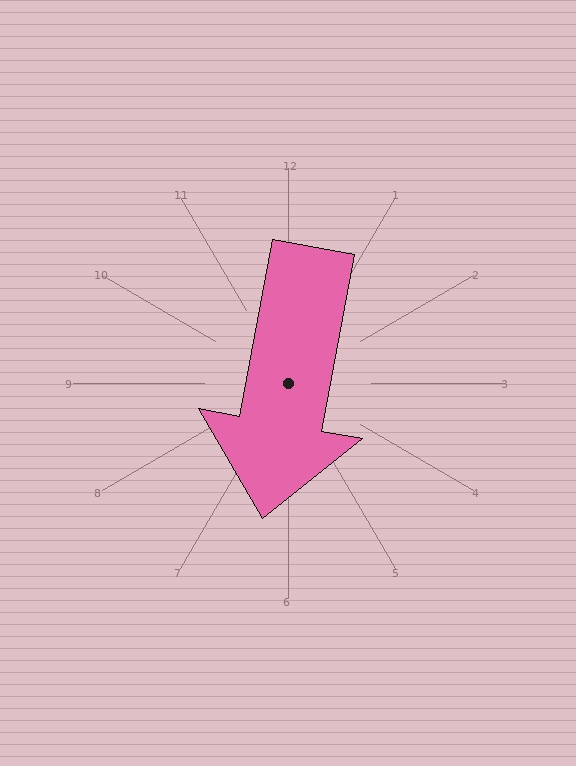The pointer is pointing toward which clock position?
Roughly 6 o'clock.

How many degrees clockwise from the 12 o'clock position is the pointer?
Approximately 191 degrees.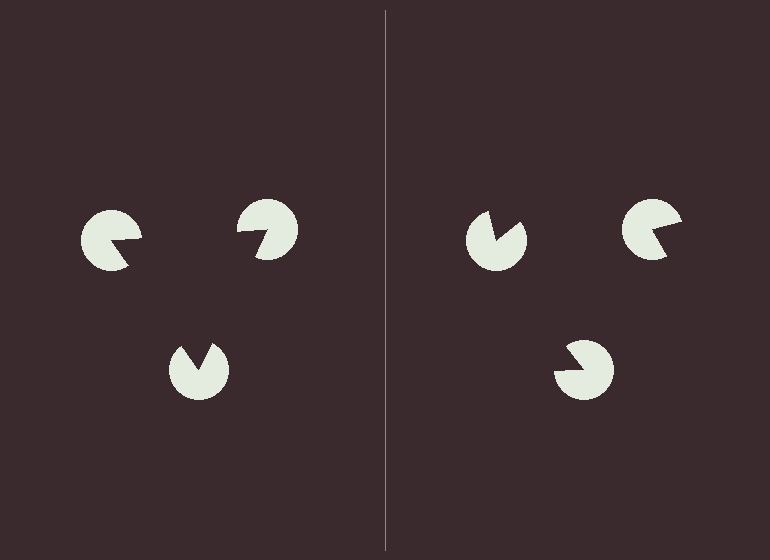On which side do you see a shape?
An illusory triangle appears on the left side. On the right side the wedge cuts are rotated, so no coherent shape forms.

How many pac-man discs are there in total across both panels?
6 — 3 on each side.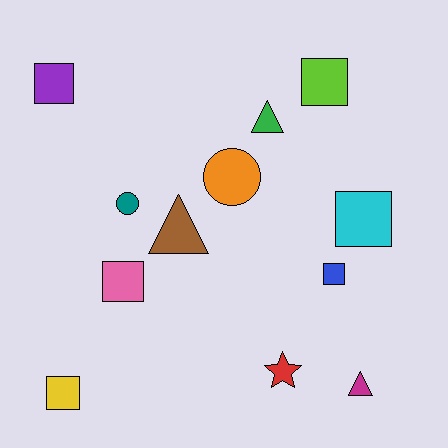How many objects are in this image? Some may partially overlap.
There are 12 objects.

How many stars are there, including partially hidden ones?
There is 1 star.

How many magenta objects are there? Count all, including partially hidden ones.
There is 1 magenta object.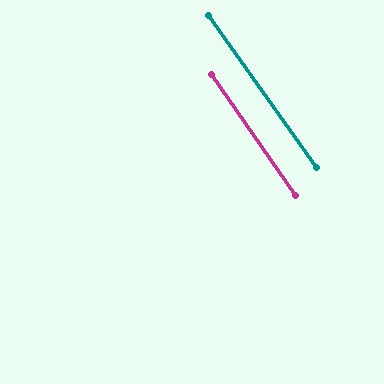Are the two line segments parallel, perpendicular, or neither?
Parallel — their directions differ by only 0.3°.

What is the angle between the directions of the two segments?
Approximately 0 degrees.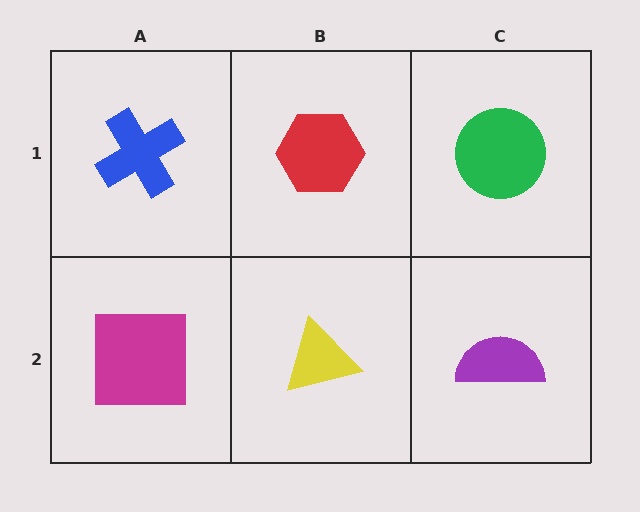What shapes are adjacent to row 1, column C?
A purple semicircle (row 2, column C), a red hexagon (row 1, column B).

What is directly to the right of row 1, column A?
A red hexagon.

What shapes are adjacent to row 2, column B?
A red hexagon (row 1, column B), a magenta square (row 2, column A), a purple semicircle (row 2, column C).